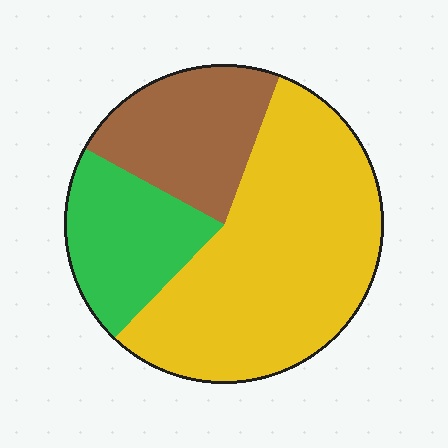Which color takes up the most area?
Yellow, at roughly 55%.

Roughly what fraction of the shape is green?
Green covers around 20% of the shape.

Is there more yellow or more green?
Yellow.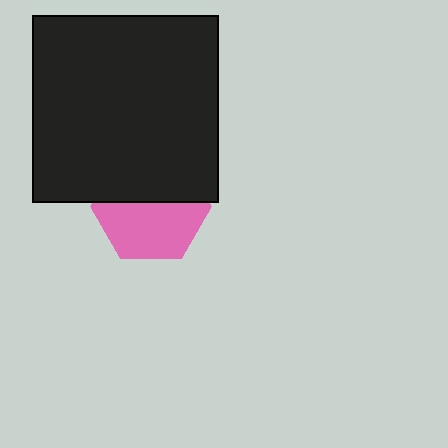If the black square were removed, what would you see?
You would see the complete pink hexagon.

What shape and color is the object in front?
The object in front is a black square.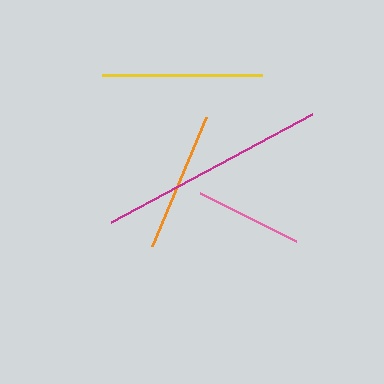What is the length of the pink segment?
The pink segment is approximately 108 pixels long.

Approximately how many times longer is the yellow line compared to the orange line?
The yellow line is approximately 1.2 times the length of the orange line.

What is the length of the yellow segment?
The yellow segment is approximately 160 pixels long.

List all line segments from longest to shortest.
From longest to shortest: magenta, yellow, orange, pink.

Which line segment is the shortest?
The pink line is the shortest at approximately 108 pixels.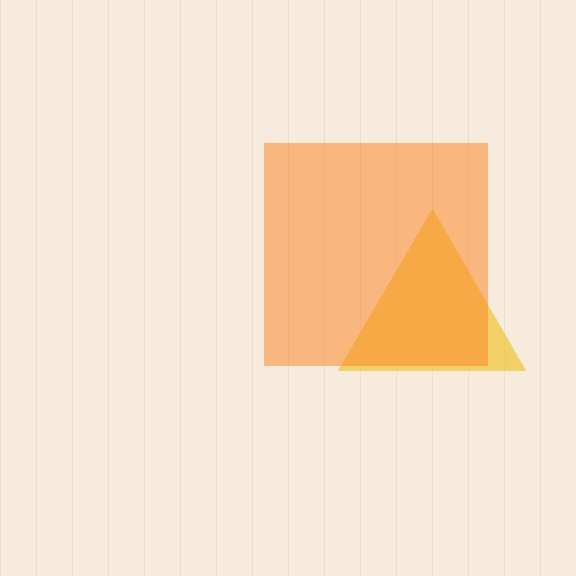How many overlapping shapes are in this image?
There are 2 overlapping shapes in the image.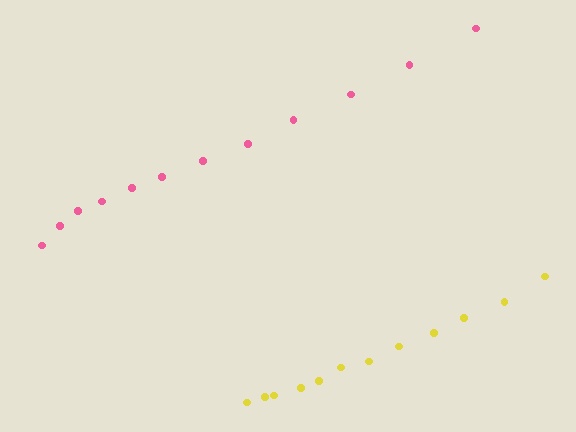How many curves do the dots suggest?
There are 2 distinct paths.